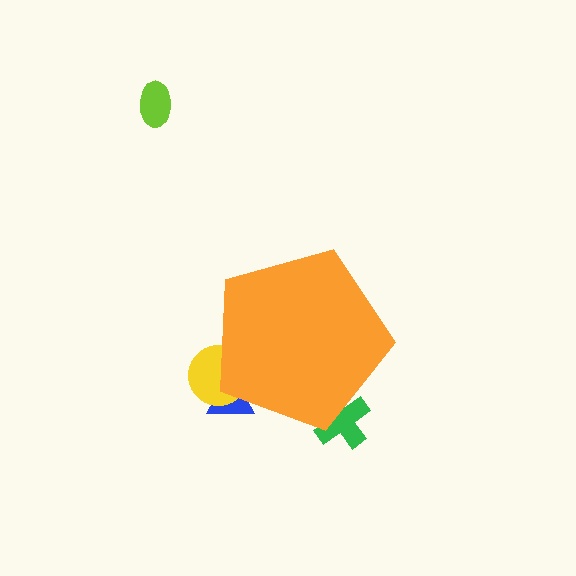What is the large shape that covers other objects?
An orange pentagon.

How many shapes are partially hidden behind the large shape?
3 shapes are partially hidden.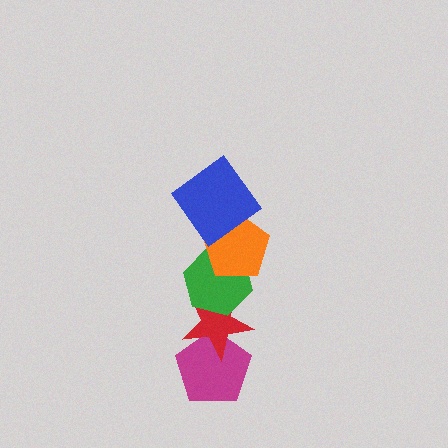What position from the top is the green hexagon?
The green hexagon is 3rd from the top.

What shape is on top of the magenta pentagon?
The red star is on top of the magenta pentagon.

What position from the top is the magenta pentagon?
The magenta pentagon is 5th from the top.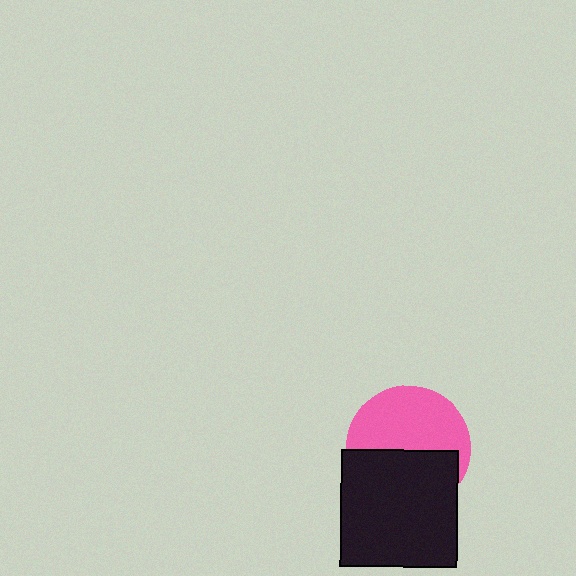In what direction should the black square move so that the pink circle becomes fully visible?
The black square should move down. That is the shortest direction to clear the overlap and leave the pink circle fully visible.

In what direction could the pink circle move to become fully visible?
The pink circle could move up. That would shift it out from behind the black square entirely.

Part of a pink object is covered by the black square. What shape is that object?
It is a circle.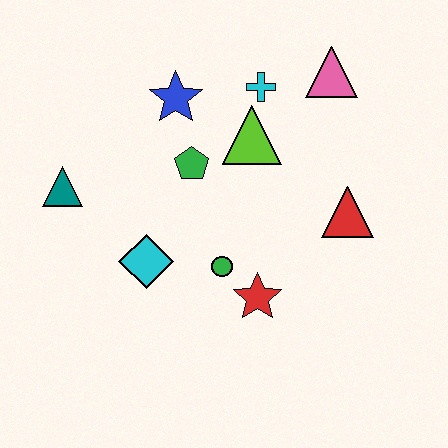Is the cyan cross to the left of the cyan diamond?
No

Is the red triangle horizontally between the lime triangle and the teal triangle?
No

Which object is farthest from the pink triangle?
The teal triangle is farthest from the pink triangle.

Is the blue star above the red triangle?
Yes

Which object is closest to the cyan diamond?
The green circle is closest to the cyan diamond.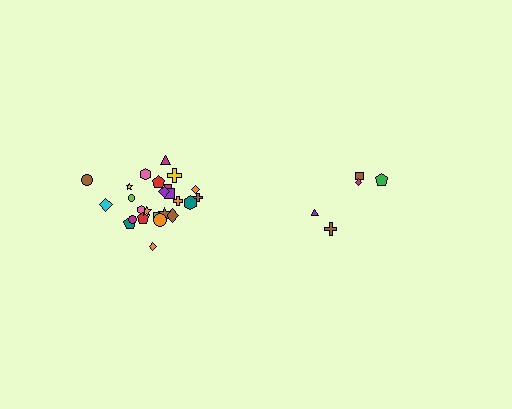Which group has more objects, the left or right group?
The left group.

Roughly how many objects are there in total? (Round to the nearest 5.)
Roughly 30 objects in total.